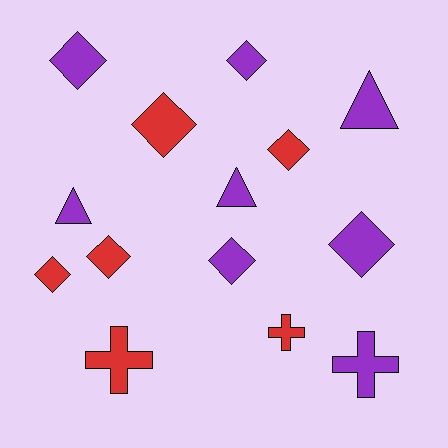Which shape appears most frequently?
Diamond, with 8 objects.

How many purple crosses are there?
There is 1 purple cross.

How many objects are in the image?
There are 14 objects.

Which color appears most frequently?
Purple, with 8 objects.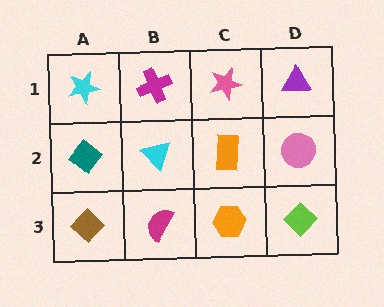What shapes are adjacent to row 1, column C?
An orange rectangle (row 2, column C), a magenta cross (row 1, column B), a purple triangle (row 1, column D).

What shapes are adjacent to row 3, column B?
A cyan triangle (row 2, column B), a brown diamond (row 3, column A), an orange hexagon (row 3, column C).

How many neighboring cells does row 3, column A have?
2.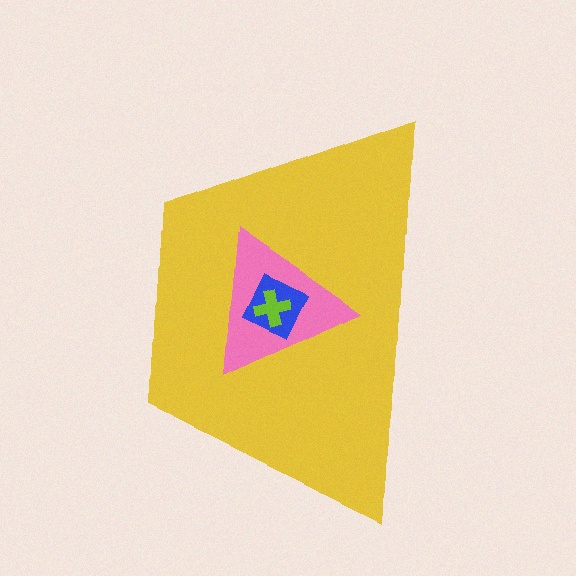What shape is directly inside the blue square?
The lime cross.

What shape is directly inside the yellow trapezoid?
The pink triangle.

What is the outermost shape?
The yellow trapezoid.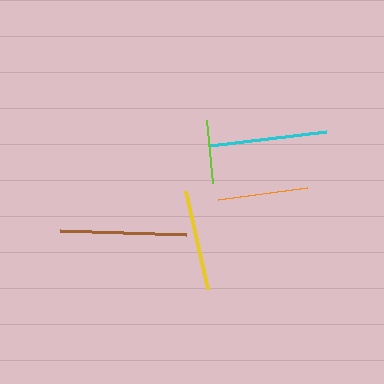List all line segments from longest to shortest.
From longest to shortest: brown, cyan, yellow, orange, lime.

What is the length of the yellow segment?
The yellow segment is approximately 100 pixels long.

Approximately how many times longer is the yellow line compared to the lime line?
The yellow line is approximately 1.6 times the length of the lime line.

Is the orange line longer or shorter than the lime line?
The orange line is longer than the lime line.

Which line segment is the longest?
The brown line is the longest at approximately 127 pixels.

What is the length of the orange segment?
The orange segment is approximately 90 pixels long.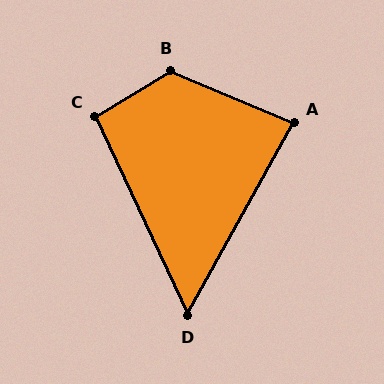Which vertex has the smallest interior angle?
D, at approximately 54 degrees.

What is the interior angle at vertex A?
Approximately 84 degrees (acute).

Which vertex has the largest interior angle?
B, at approximately 126 degrees.